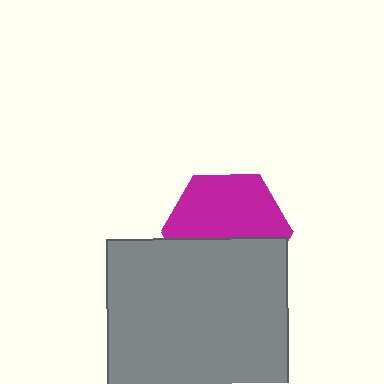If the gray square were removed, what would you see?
You would see the complete magenta hexagon.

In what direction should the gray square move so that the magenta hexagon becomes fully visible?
The gray square should move down. That is the shortest direction to clear the overlap and leave the magenta hexagon fully visible.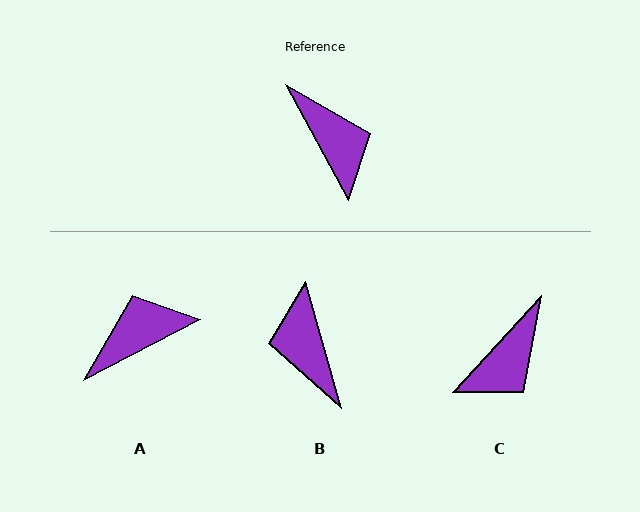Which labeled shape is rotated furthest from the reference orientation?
B, about 168 degrees away.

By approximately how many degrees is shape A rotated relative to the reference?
Approximately 89 degrees counter-clockwise.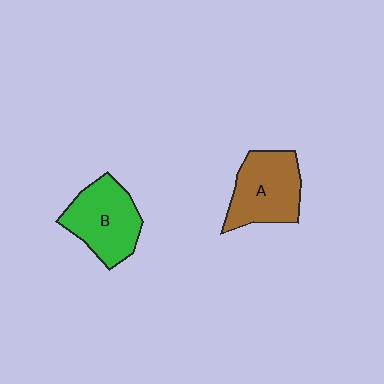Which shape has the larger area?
Shape B (green).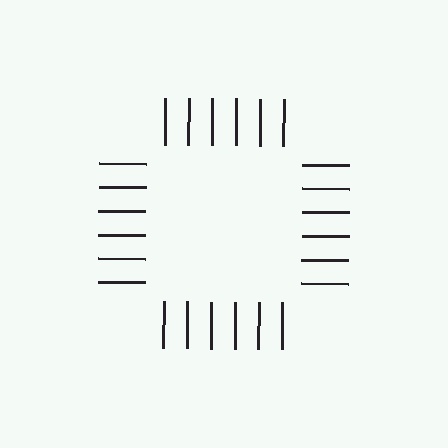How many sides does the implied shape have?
4 sides — the line-ends trace a square.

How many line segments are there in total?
24 — 6 along each of the 4 edges.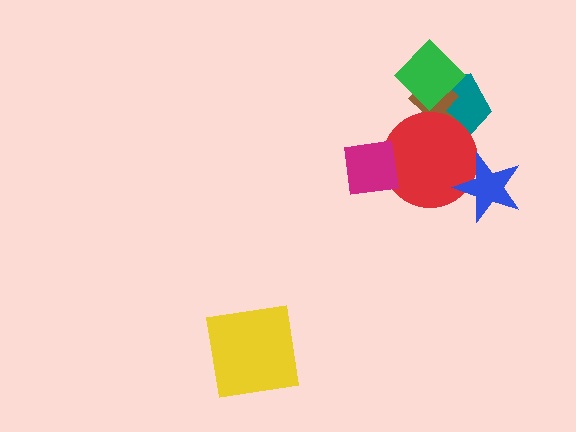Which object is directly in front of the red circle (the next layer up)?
The magenta square is directly in front of the red circle.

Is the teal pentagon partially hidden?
Yes, it is partially covered by another shape.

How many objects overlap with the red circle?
4 objects overlap with the red circle.